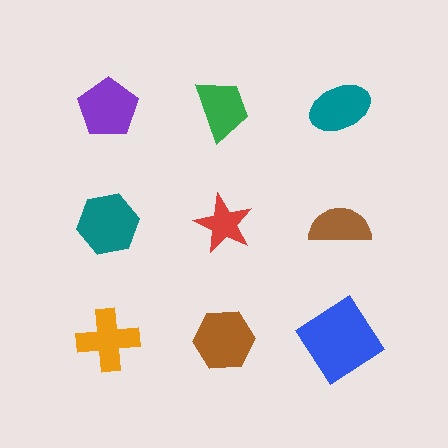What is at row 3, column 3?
A blue diamond.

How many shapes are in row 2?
3 shapes.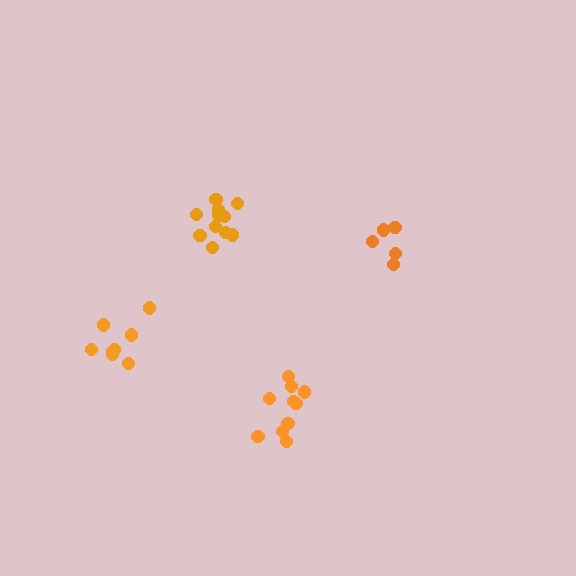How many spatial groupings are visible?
There are 4 spatial groupings.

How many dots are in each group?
Group 1: 5 dots, Group 2: 10 dots, Group 3: 8 dots, Group 4: 11 dots (34 total).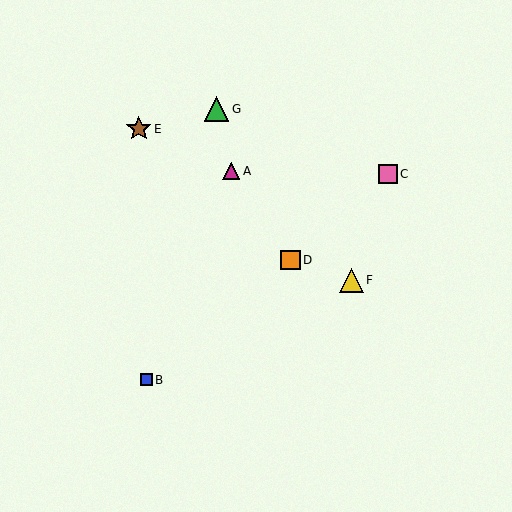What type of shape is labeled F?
Shape F is a yellow triangle.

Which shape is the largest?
The brown star (labeled E) is the largest.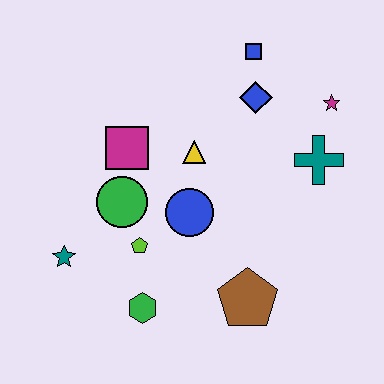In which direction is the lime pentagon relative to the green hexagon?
The lime pentagon is above the green hexagon.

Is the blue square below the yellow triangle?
No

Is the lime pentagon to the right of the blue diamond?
No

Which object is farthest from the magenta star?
The teal star is farthest from the magenta star.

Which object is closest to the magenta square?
The green circle is closest to the magenta square.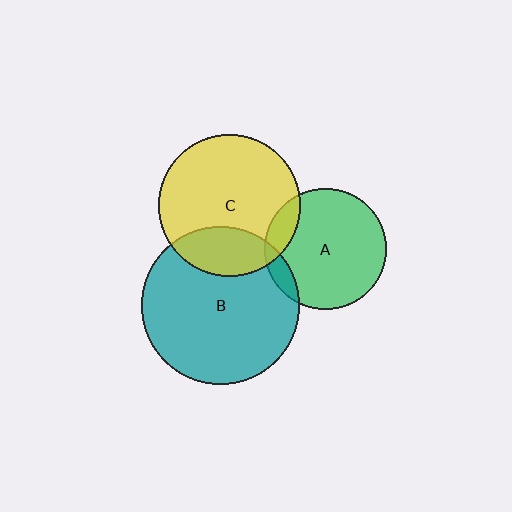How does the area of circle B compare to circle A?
Approximately 1.7 times.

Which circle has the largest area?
Circle B (teal).